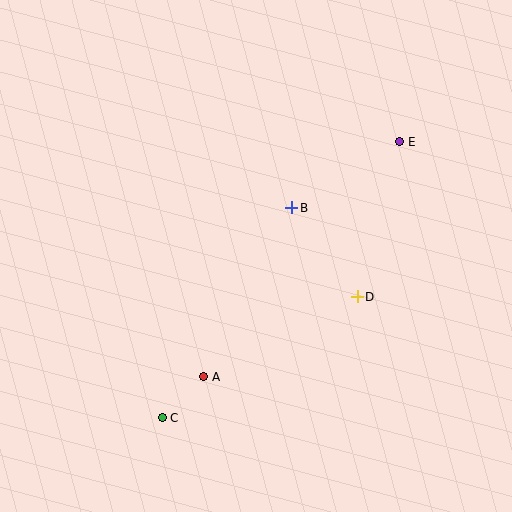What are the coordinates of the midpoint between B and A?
The midpoint between B and A is at (248, 292).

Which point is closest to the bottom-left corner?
Point C is closest to the bottom-left corner.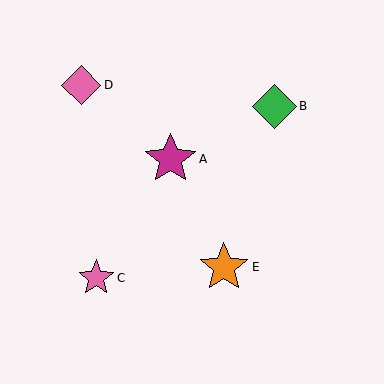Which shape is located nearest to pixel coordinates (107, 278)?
The pink star (labeled C) at (96, 278) is nearest to that location.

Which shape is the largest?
The magenta star (labeled A) is the largest.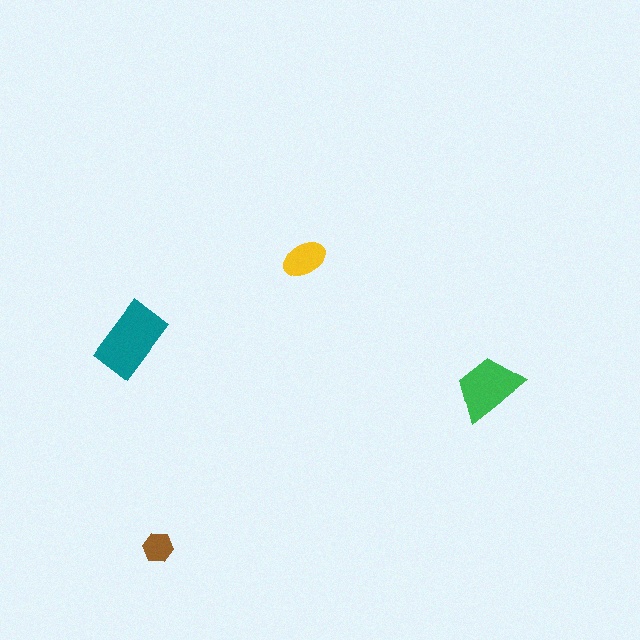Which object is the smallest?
The brown hexagon.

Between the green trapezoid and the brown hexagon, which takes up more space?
The green trapezoid.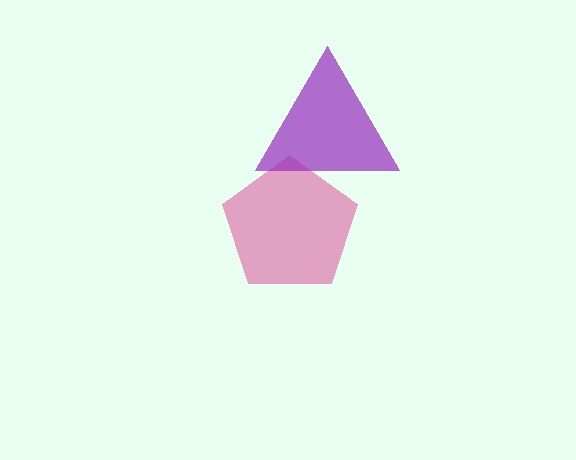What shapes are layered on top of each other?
The layered shapes are: a pink pentagon, a purple triangle.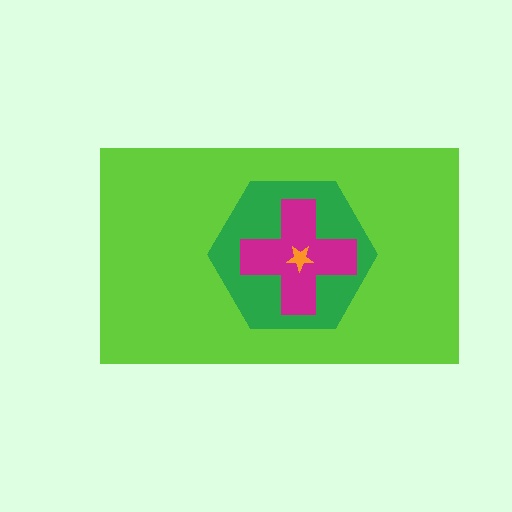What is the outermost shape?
The lime rectangle.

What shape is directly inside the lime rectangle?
The green hexagon.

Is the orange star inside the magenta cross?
Yes.